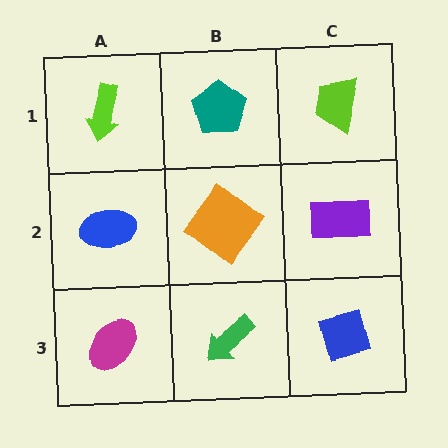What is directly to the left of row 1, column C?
A teal pentagon.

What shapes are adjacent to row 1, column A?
A blue ellipse (row 2, column A), a teal pentagon (row 1, column B).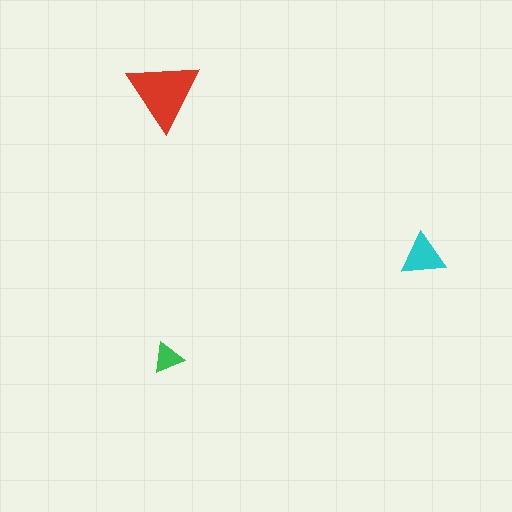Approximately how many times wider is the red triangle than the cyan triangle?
About 1.5 times wider.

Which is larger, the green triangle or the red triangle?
The red one.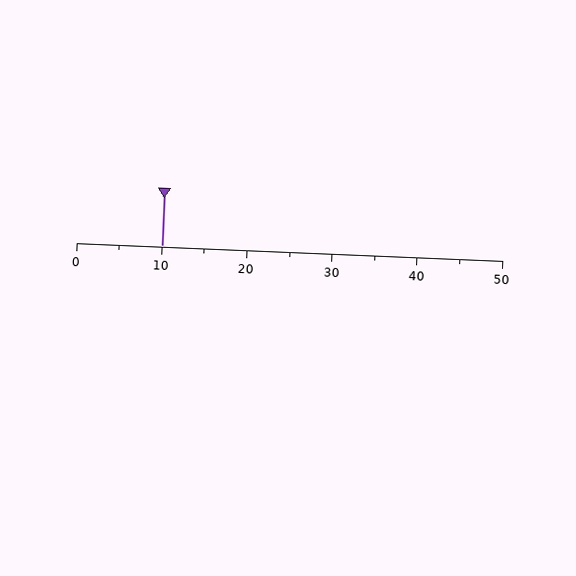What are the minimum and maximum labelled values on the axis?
The axis runs from 0 to 50.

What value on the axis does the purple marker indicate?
The marker indicates approximately 10.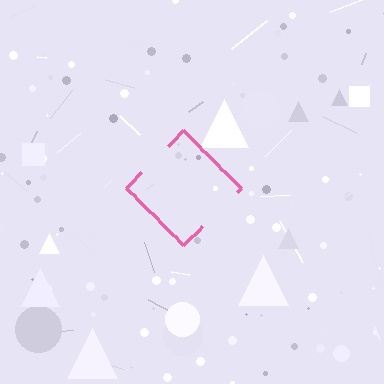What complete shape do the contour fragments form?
The contour fragments form a diamond.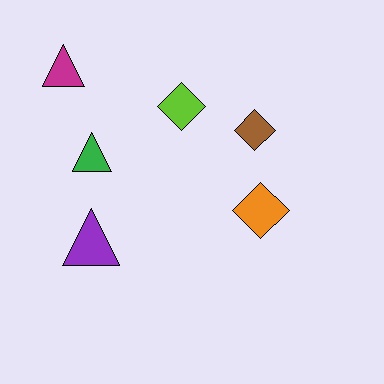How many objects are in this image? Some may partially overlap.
There are 6 objects.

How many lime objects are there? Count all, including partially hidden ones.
There is 1 lime object.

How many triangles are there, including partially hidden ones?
There are 3 triangles.